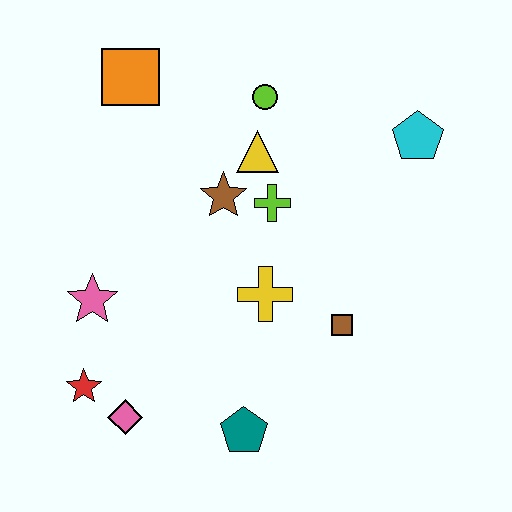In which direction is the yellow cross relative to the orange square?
The yellow cross is below the orange square.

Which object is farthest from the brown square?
The orange square is farthest from the brown square.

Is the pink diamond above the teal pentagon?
Yes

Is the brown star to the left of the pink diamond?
No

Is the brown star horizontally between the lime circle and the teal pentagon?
No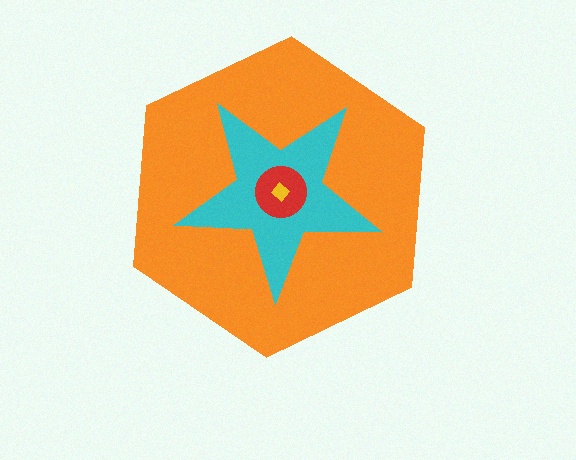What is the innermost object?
The yellow diamond.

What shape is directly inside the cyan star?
The red circle.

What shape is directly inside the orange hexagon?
The cyan star.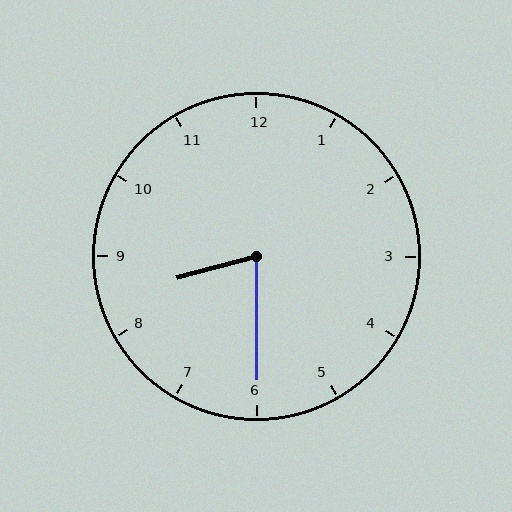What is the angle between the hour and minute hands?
Approximately 75 degrees.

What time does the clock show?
8:30.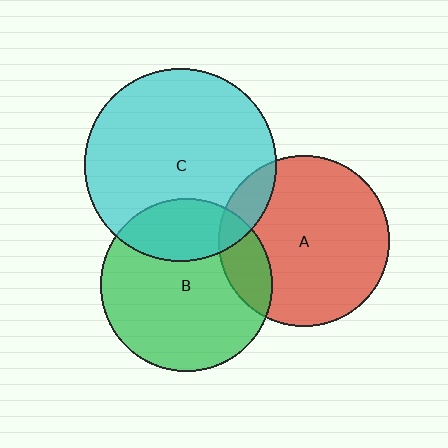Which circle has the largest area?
Circle C (cyan).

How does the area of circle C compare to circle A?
Approximately 1.3 times.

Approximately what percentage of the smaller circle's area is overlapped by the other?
Approximately 10%.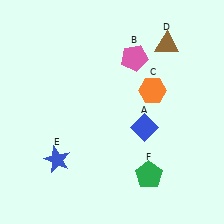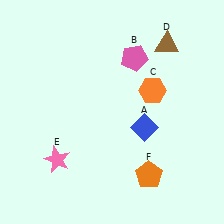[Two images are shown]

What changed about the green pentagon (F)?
In Image 1, F is green. In Image 2, it changed to orange.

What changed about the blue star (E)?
In Image 1, E is blue. In Image 2, it changed to pink.